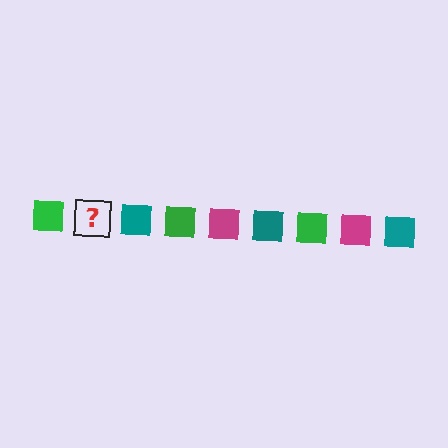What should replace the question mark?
The question mark should be replaced with a magenta square.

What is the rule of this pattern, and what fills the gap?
The rule is that the pattern cycles through green, magenta, teal squares. The gap should be filled with a magenta square.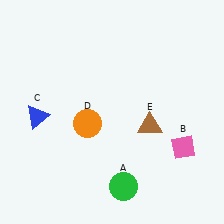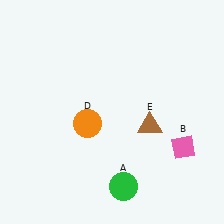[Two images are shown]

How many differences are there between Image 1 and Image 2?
There is 1 difference between the two images.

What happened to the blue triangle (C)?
The blue triangle (C) was removed in Image 2. It was in the bottom-left area of Image 1.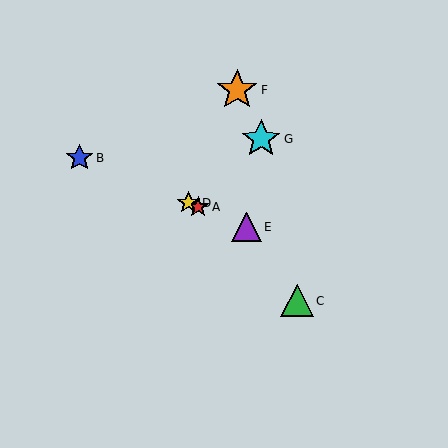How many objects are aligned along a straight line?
4 objects (A, B, D, E) are aligned along a straight line.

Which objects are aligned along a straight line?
Objects A, B, D, E are aligned along a straight line.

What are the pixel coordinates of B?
Object B is at (79, 158).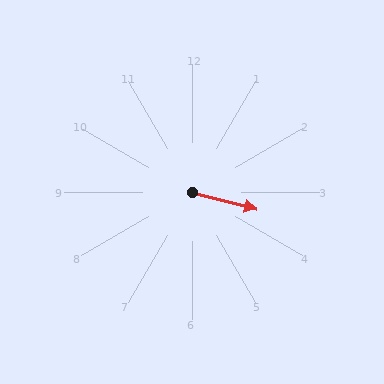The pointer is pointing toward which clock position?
Roughly 3 o'clock.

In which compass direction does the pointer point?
East.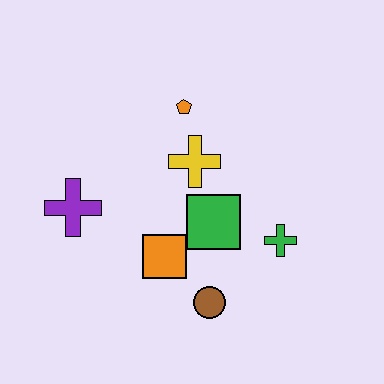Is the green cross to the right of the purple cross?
Yes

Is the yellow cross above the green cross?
Yes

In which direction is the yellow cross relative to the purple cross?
The yellow cross is to the right of the purple cross.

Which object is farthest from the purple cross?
The green cross is farthest from the purple cross.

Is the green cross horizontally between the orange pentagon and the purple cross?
No